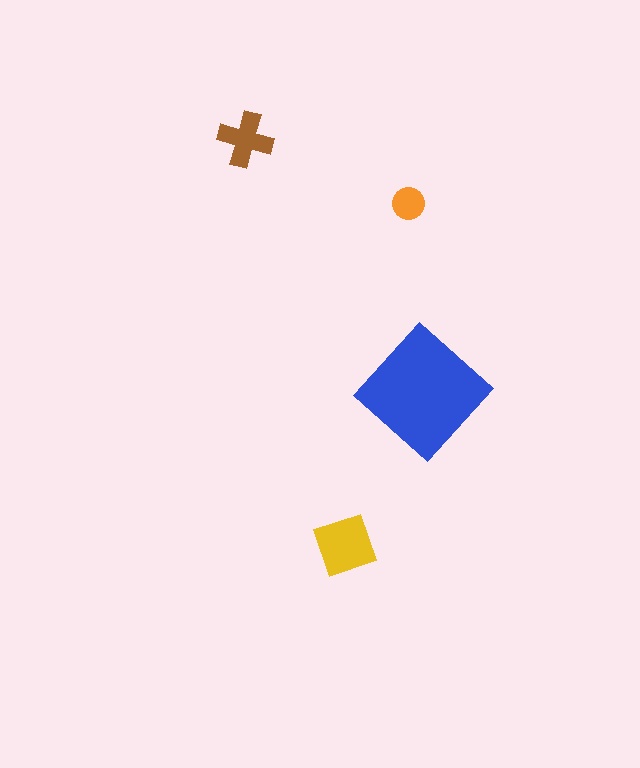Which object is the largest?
The blue diamond.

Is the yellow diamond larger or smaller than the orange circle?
Larger.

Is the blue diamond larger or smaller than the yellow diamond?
Larger.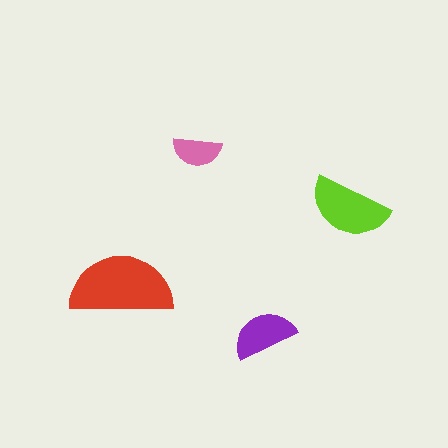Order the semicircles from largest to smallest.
the red one, the lime one, the purple one, the pink one.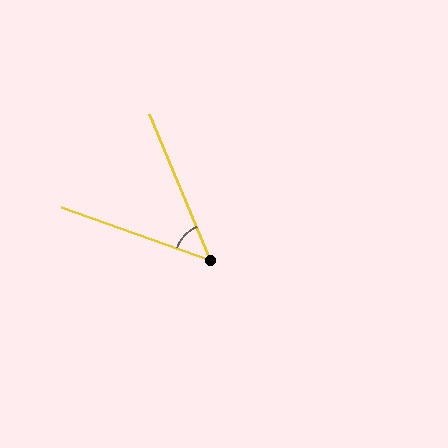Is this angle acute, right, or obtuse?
It is acute.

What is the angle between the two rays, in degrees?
Approximately 48 degrees.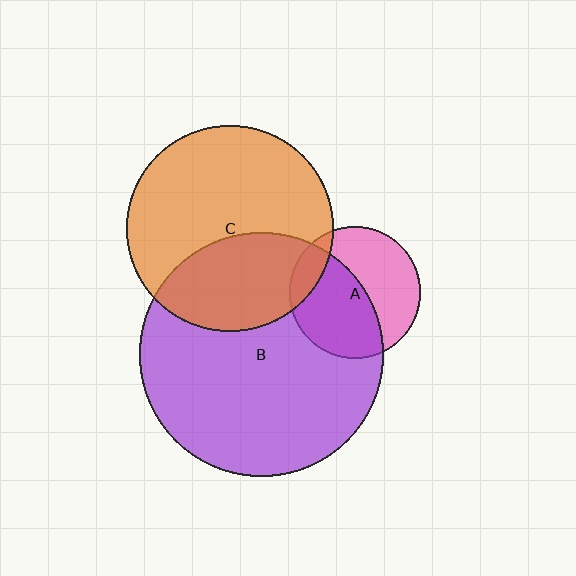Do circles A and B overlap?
Yes.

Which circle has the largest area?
Circle B (purple).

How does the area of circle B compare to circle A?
Approximately 3.4 times.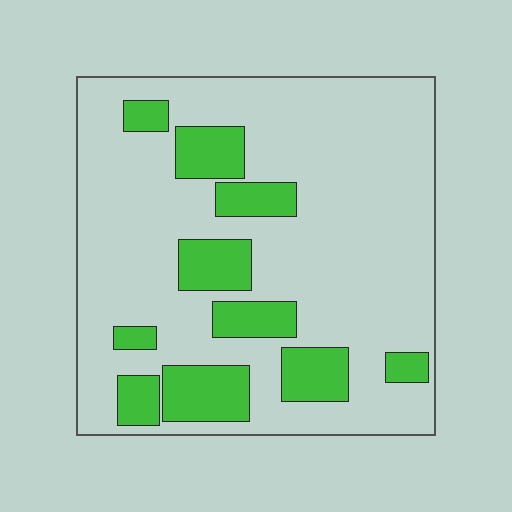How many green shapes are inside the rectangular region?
10.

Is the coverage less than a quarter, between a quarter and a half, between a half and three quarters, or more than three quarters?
Less than a quarter.